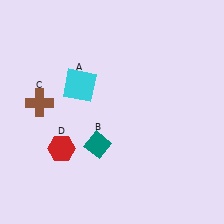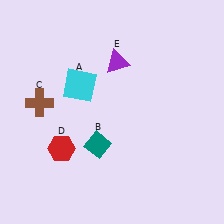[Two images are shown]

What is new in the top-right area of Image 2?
A purple triangle (E) was added in the top-right area of Image 2.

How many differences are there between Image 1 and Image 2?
There is 1 difference between the two images.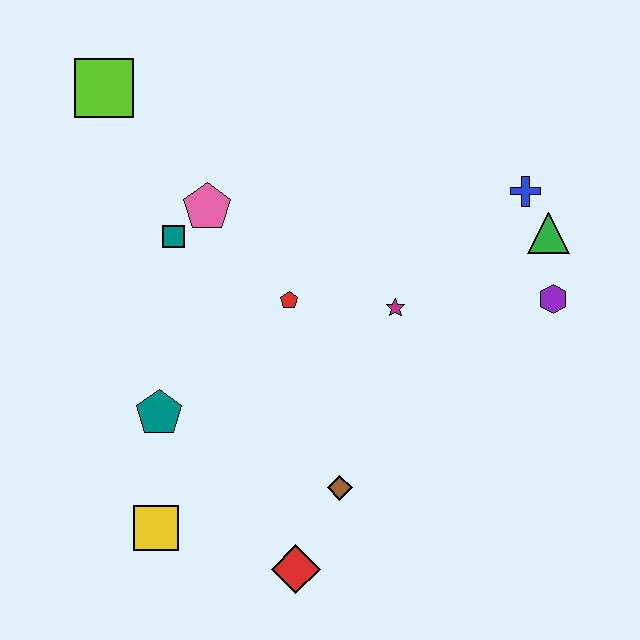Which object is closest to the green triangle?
The blue cross is closest to the green triangle.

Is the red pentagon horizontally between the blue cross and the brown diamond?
No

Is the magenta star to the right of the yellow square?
Yes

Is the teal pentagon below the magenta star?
Yes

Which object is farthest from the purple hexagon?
The lime square is farthest from the purple hexagon.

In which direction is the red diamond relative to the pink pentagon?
The red diamond is below the pink pentagon.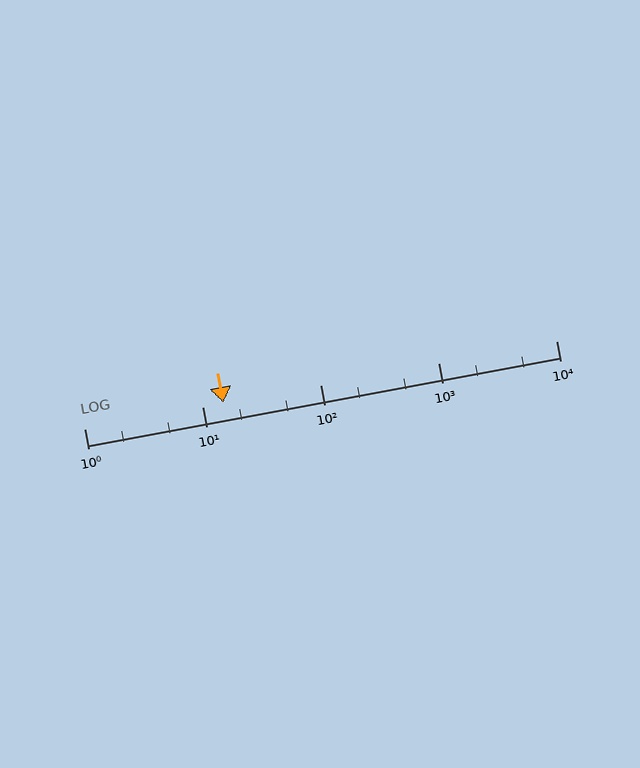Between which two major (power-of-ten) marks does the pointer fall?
The pointer is between 10 and 100.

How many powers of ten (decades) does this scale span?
The scale spans 4 decades, from 1 to 10000.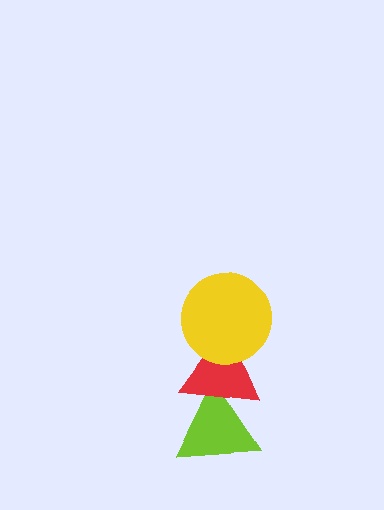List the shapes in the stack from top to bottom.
From top to bottom: the yellow circle, the red triangle, the lime triangle.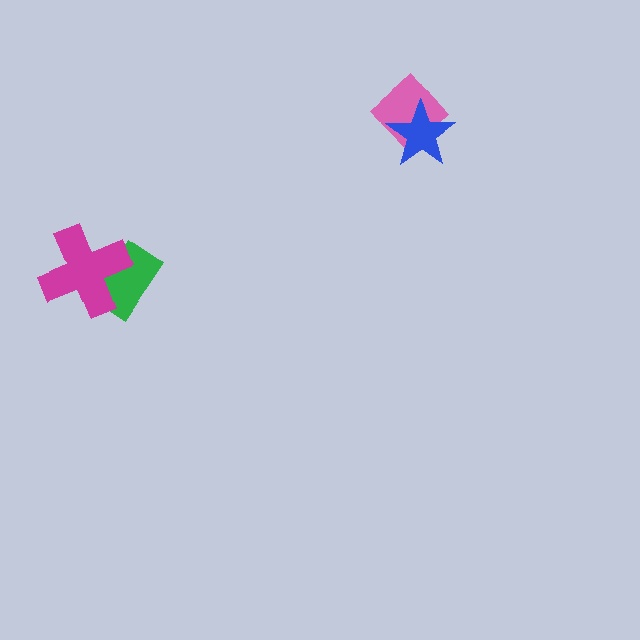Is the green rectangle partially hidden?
Yes, it is partially covered by another shape.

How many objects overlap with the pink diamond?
1 object overlaps with the pink diamond.